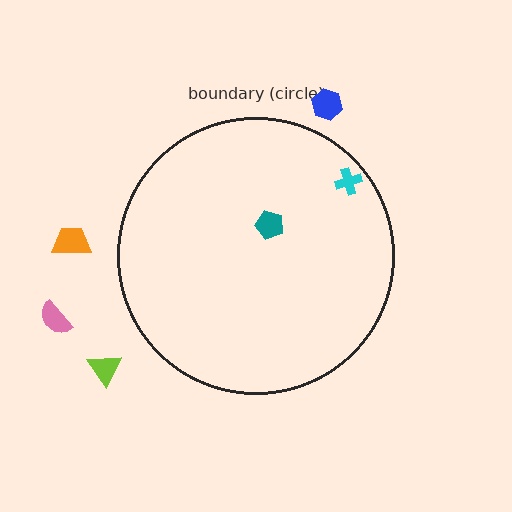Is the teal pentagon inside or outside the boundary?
Inside.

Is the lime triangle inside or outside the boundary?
Outside.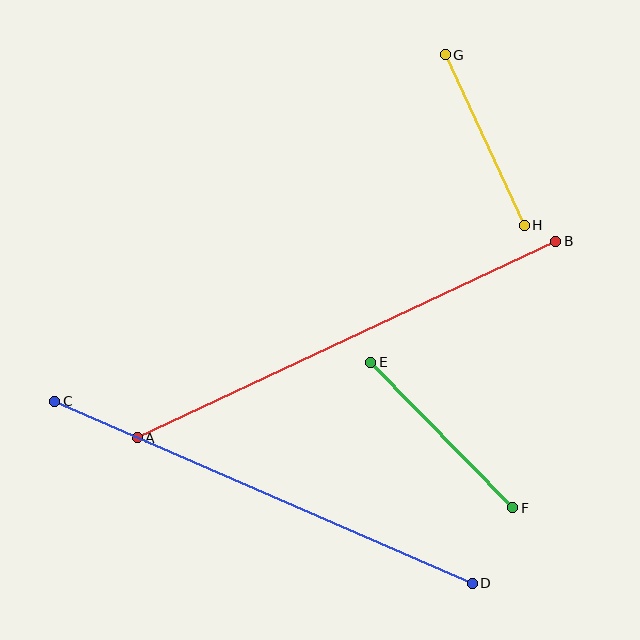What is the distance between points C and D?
The distance is approximately 455 pixels.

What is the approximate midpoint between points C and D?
The midpoint is at approximately (263, 492) pixels.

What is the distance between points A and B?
The distance is approximately 462 pixels.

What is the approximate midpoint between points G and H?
The midpoint is at approximately (485, 140) pixels.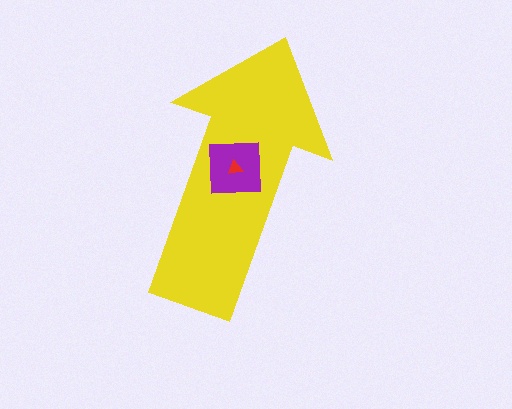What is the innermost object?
The red triangle.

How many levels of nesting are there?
3.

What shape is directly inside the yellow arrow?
The purple square.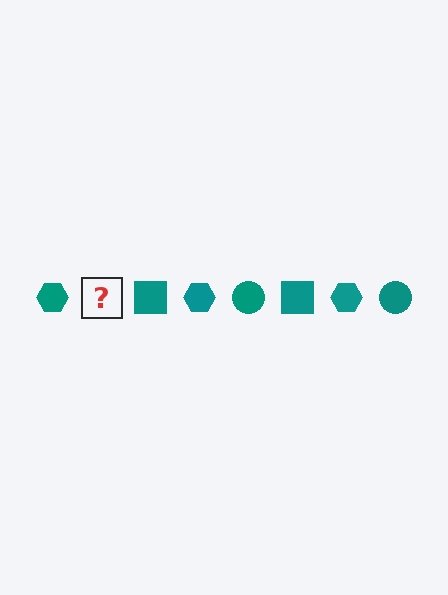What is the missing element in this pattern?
The missing element is a teal circle.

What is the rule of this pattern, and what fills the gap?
The rule is that the pattern cycles through hexagon, circle, square shapes in teal. The gap should be filled with a teal circle.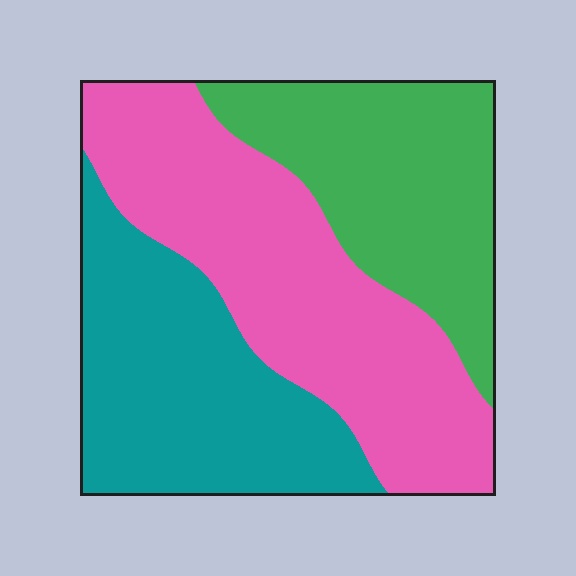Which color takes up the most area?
Pink, at roughly 40%.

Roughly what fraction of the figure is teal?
Teal takes up about one third (1/3) of the figure.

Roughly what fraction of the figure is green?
Green takes up about one quarter (1/4) of the figure.